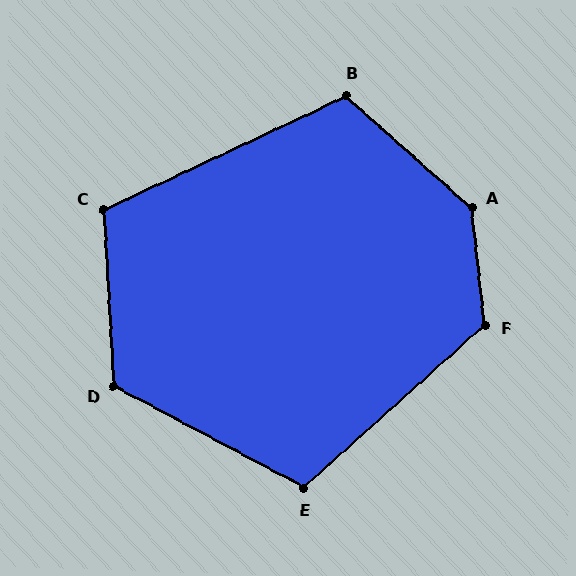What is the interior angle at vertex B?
Approximately 113 degrees (obtuse).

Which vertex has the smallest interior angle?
E, at approximately 110 degrees.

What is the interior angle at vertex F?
Approximately 125 degrees (obtuse).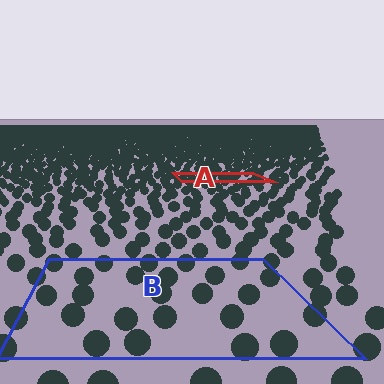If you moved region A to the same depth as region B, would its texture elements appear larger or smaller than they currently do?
They would appear larger. At a closer depth, the same texture elements are projected at a bigger on-screen size.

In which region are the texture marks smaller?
The texture marks are smaller in region A, because it is farther away.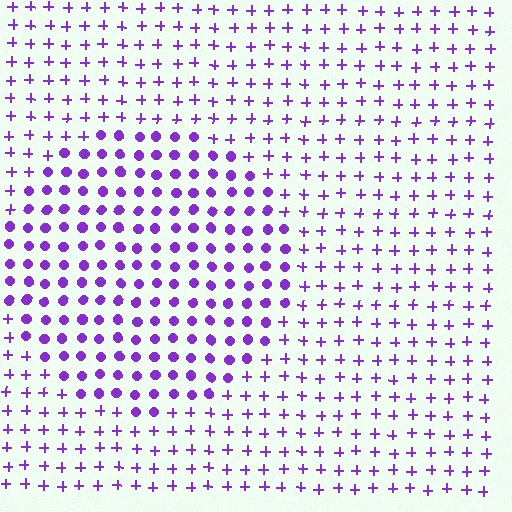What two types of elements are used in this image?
The image uses circles inside the circle region and plus signs outside it.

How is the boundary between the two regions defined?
The boundary is defined by a change in element shape: circles inside vs. plus signs outside. All elements share the same color and spacing.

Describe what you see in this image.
The image is filled with small purple elements arranged in a uniform grid. A circle-shaped region contains circles, while the surrounding area contains plus signs. The boundary is defined purely by the change in element shape.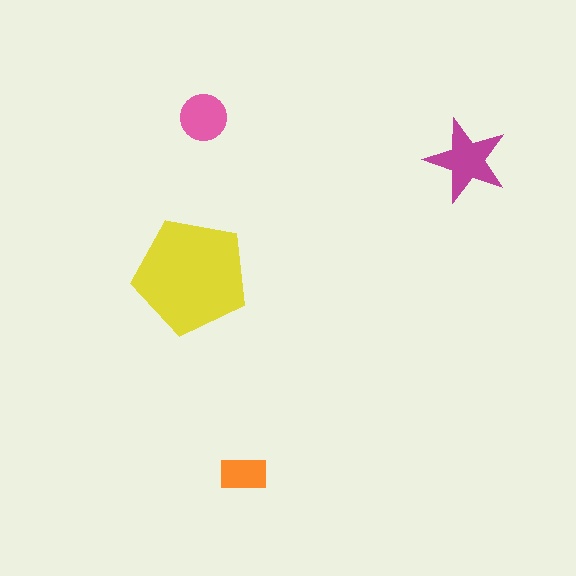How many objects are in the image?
There are 4 objects in the image.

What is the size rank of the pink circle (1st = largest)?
3rd.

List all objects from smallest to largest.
The orange rectangle, the pink circle, the magenta star, the yellow pentagon.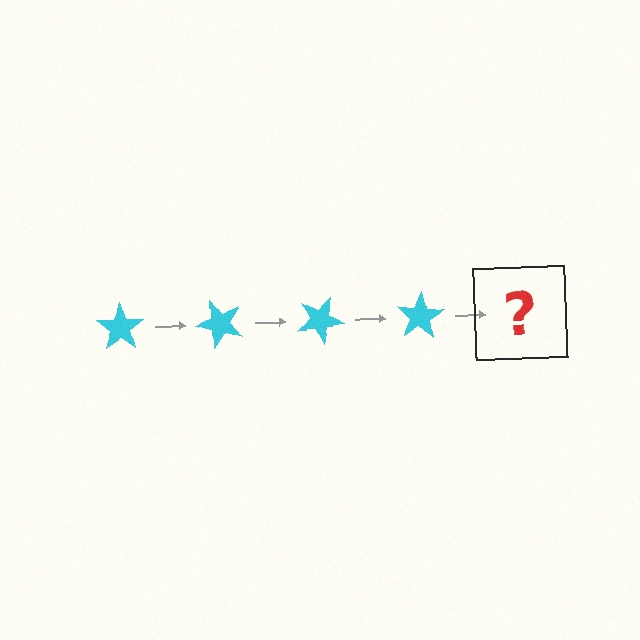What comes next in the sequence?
The next element should be a cyan star rotated 200 degrees.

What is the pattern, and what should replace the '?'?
The pattern is that the star rotates 50 degrees each step. The '?' should be a cyan star rotated 200 degrees.